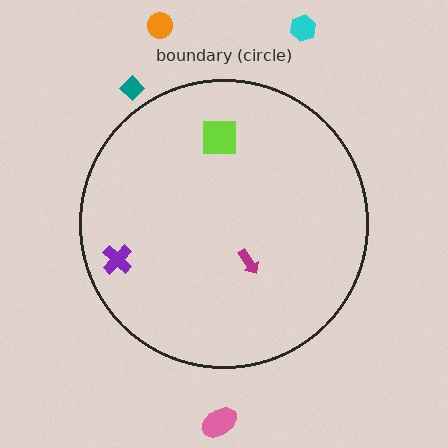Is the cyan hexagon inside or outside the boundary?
Outside.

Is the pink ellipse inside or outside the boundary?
Outside.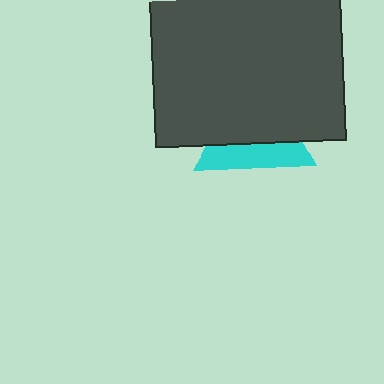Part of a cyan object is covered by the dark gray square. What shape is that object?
It is a triangle.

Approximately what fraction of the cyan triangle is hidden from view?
Roughly 61% of the cyan triangle is hidden behind the dark gray square.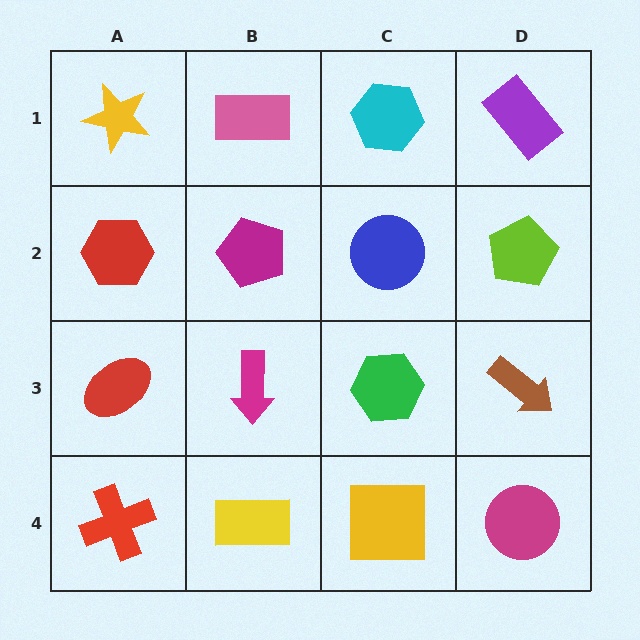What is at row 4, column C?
A yellow square.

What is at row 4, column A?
A red cross.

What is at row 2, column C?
A blue circle.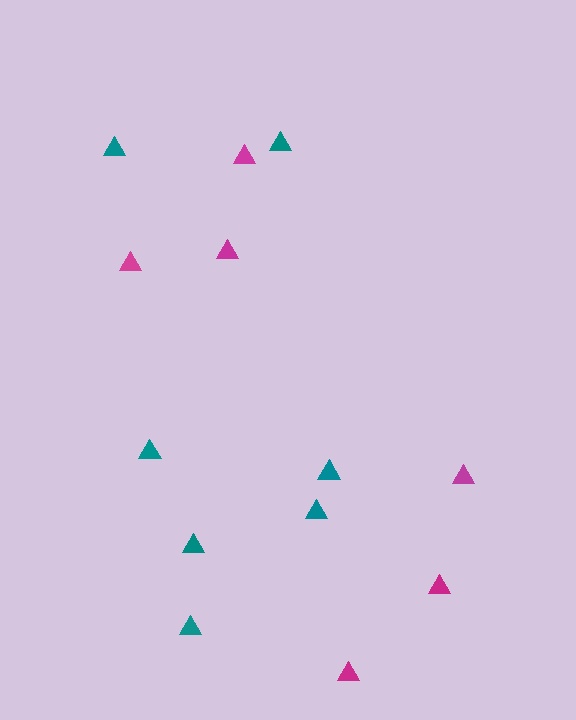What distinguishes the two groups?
There are 2 groups: one group of magenta triangles (6) and one group of teal triangles (7).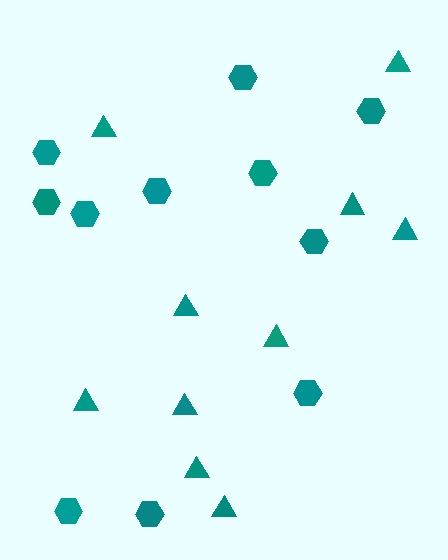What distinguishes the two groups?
There are 2 groups: one group of triangles (10) and one group of hexagons (11).